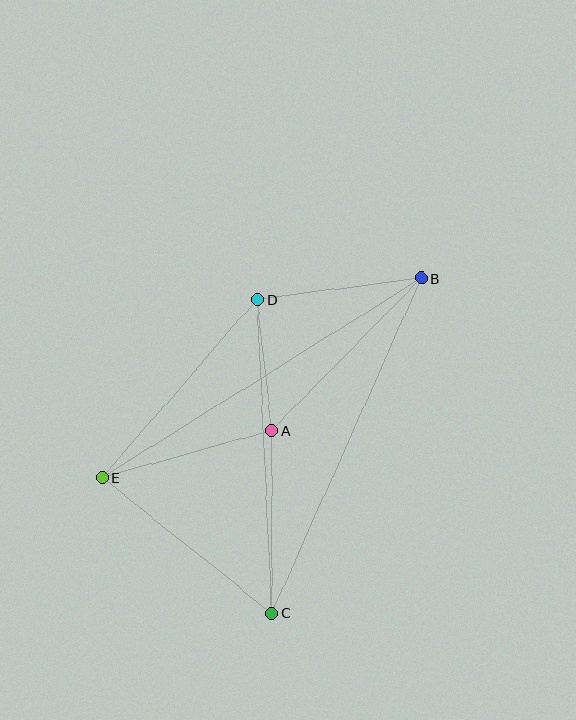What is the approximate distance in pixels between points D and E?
The distance between D and E is approximately 236 pixels.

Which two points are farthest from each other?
Points B and E are farthest from each other.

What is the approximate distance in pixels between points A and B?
The distance between A and B is approximately 213 pixels.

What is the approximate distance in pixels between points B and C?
The distance between B and C is approximately 366 pixels.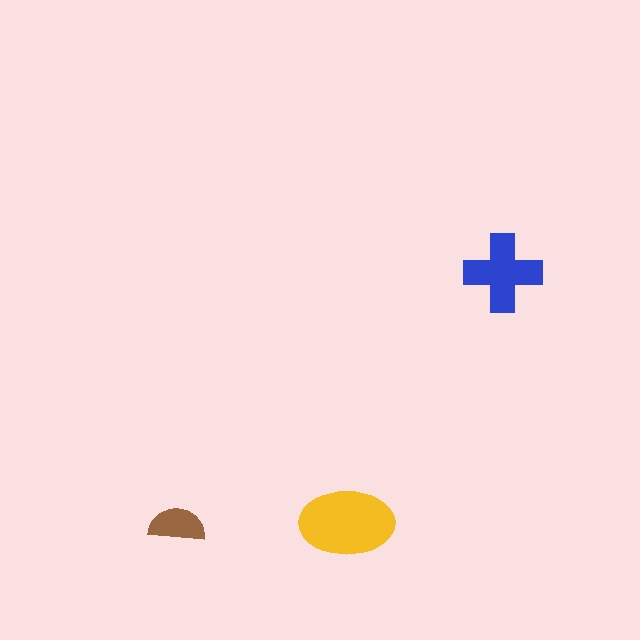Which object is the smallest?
The brown semicircle.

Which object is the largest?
The yellow ellipse.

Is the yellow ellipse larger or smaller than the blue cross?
Larger.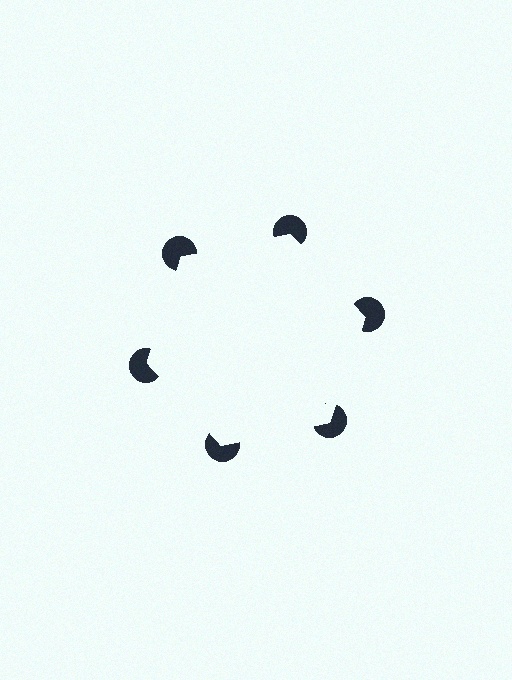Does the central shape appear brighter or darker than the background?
It typically appears slightly brighter than the background, even though no actual brightness change is drawn.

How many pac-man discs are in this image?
There are 6 — one at each vertex of the illusory hexagon.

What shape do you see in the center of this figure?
An illusory hexagon — its edges are inferred from the aligned wedge cuts in the pac-man discs, not physically drawn.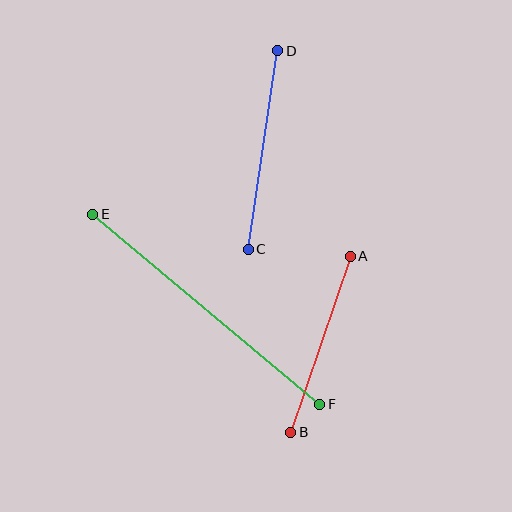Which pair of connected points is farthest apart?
Points E and F are farthest apart.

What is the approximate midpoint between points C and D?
The midpoint is at approximately (263, 150) pixels.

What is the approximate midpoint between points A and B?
The midpoint is at approximately (320, 344) pixels.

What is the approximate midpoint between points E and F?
The midpoint is at approximately (206, 309) pixels.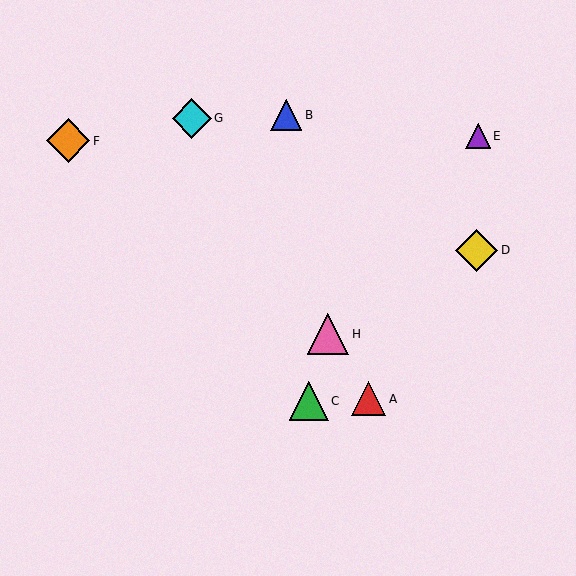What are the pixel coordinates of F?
Object F is at (68, 141).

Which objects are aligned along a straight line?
Objects A, G, H are aligned along a straight line.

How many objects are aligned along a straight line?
3 objects (A, G, H) are aligned along a straight line.